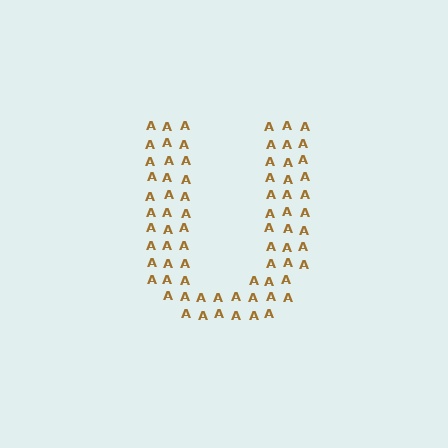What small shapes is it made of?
It is made of small letter A's.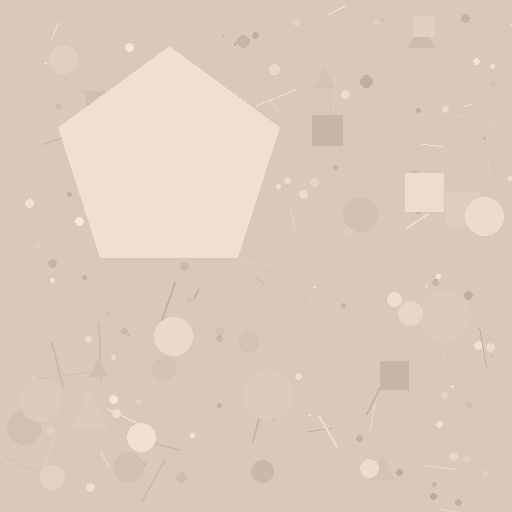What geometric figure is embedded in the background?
A pentagon is embedded in the background.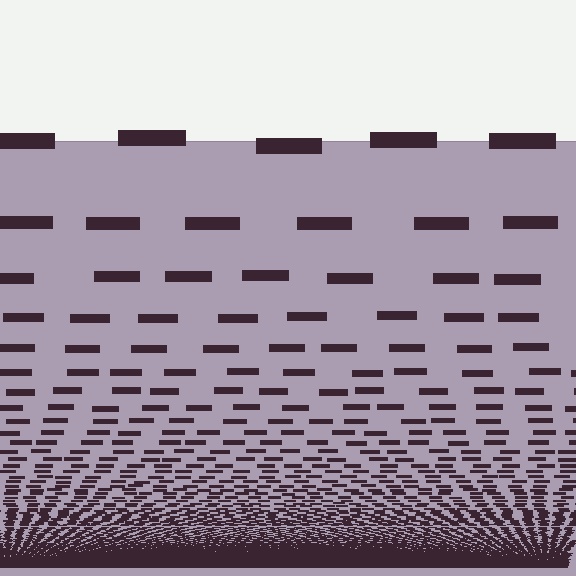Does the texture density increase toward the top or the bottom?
Density increases toward the bottom.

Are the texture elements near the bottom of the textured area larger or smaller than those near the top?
Smaller. The gradient is inverted — elements near the bottom are smaller and denser.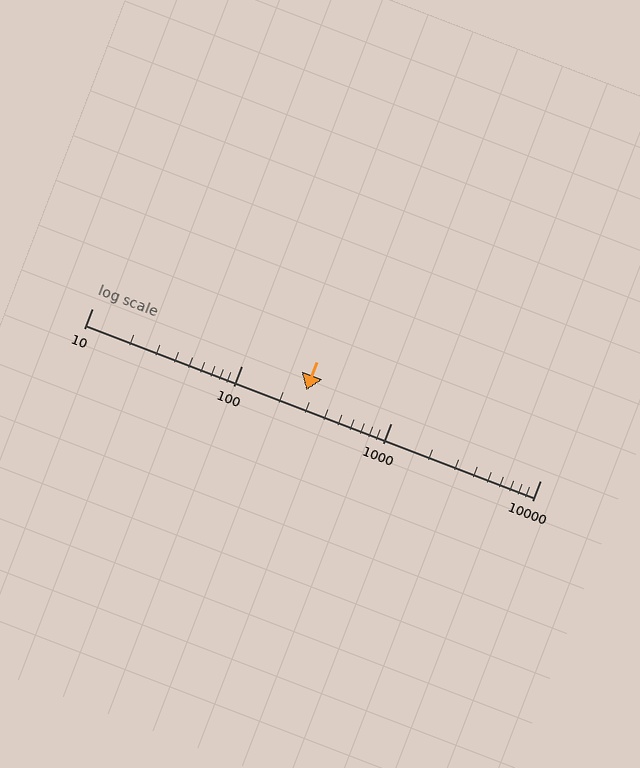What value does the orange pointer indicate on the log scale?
The pointer indicates approximately 270.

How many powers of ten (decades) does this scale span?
The scale spans 3 decades, from 10 to 10000.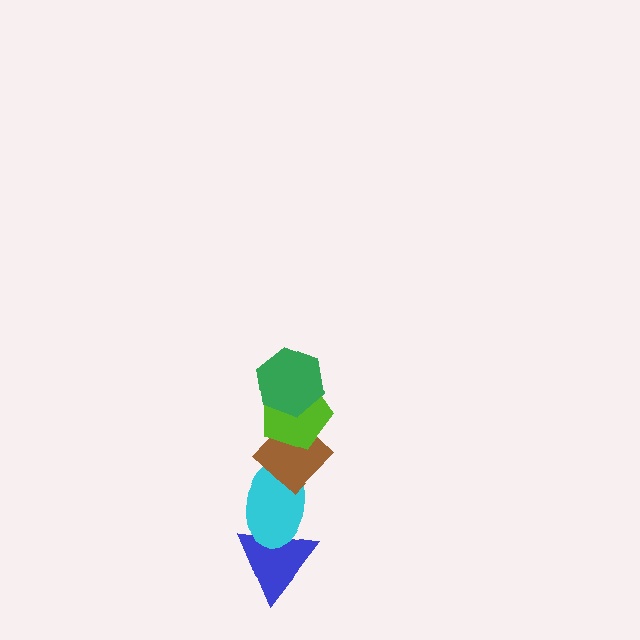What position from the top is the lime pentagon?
The lime pentagon is 2nd from the top.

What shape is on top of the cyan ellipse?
The brown diamond is on top of the cyan ellipse.